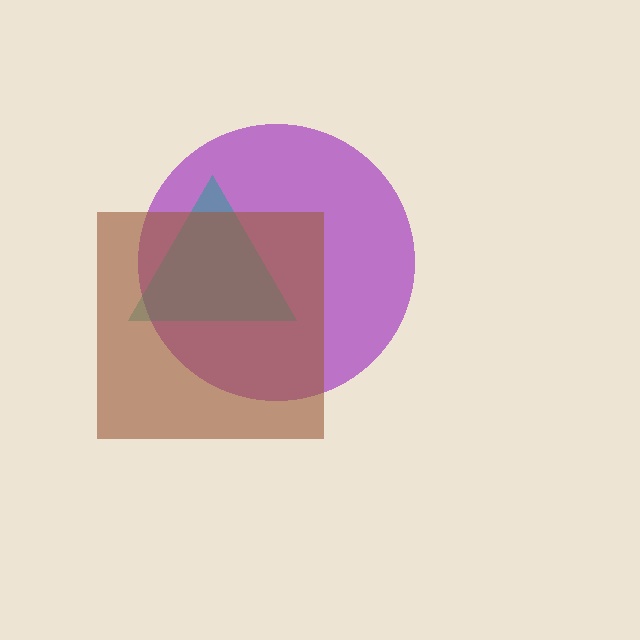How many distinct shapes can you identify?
There are 3 distinct shapes: a purple circle, a teal triangle, a brown square.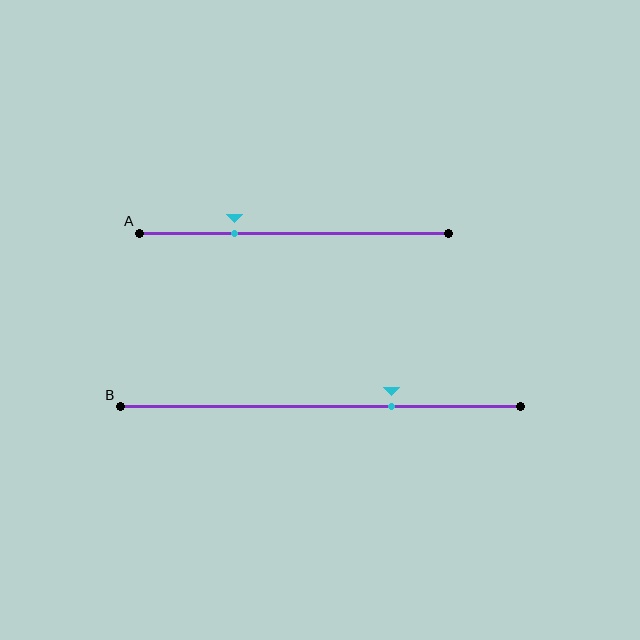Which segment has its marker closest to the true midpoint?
Segment B has its marker closest to the true midpoint.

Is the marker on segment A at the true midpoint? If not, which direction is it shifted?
No, the marker on segment A is shifted to the left by about 19% of the segment length.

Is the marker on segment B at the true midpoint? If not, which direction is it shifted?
No, the marker on segment B is shifted to the right by about 18% of the segment length.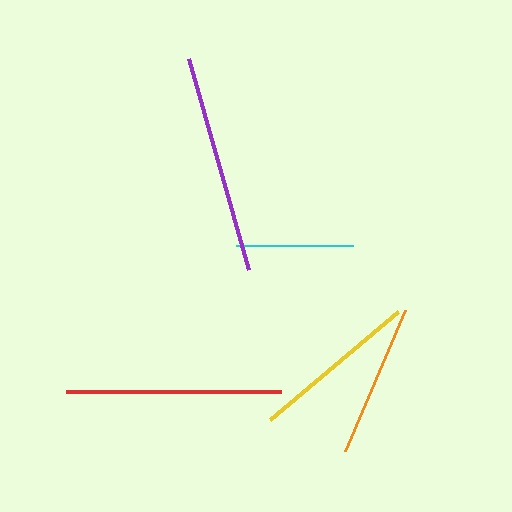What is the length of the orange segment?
The orange segment is approximately 153 pixels long.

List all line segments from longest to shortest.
From longest to shortest: purple, red, yellow, orange, cyan.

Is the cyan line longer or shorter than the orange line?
The orange line is longer than the cyan line.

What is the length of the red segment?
The red segment is approximately 215 pixels long.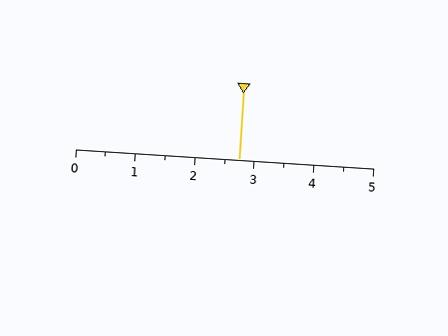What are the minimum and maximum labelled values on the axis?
The axis runs from 0 to 5.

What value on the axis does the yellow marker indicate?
The marker indicates approximately 2.8.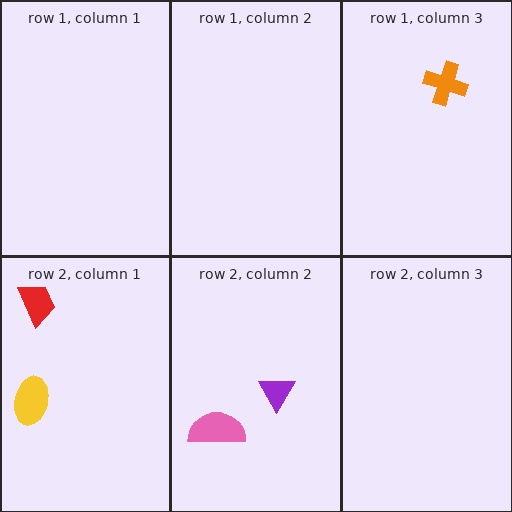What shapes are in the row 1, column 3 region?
The orange cross.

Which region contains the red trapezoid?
The row 2, column 1 region.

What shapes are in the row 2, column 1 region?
The yellow ellipse, the red trapezoid.